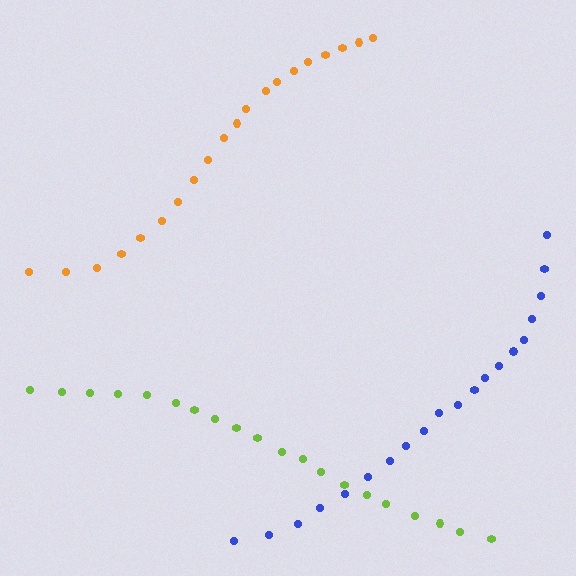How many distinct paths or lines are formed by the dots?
There are 3 distinct paths.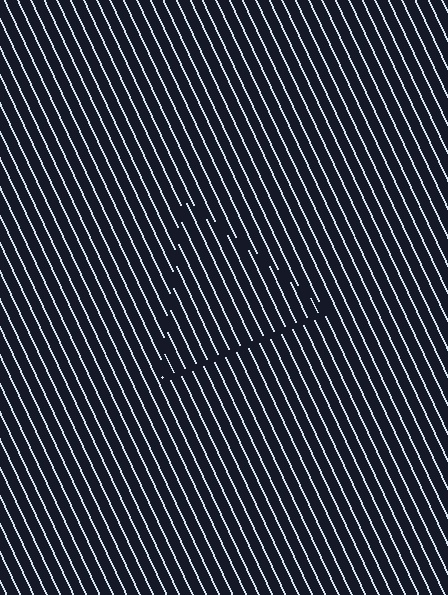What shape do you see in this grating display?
An illusory triangle. The interior of the shape contains the same grating, shifted by half a period — the contour is defined by the phase discontinuity where line-ends from the inner and outer gratings abut.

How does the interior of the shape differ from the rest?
The interior of the shape contains the same grating, shifted by half a period — the contour is defined by the phase discontinuity where line-ends from the inner and outer gratings abut.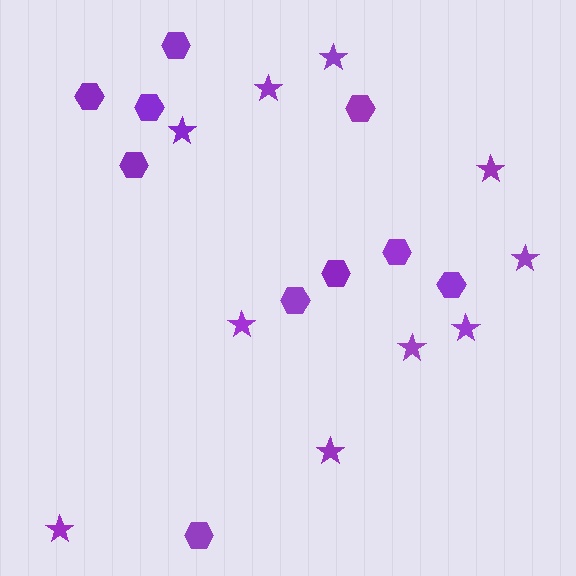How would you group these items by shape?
There are 2 groups: one group of hexagons (10) and one group of stars (10).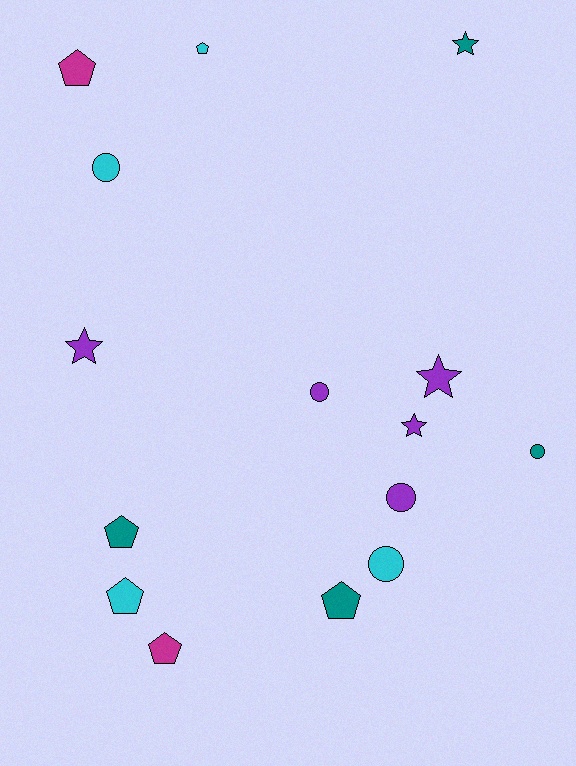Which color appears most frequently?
Purple, with 5 objects.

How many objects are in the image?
There are 15 objects.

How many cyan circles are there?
There are 2 cyan circles.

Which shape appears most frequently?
Pentagon, with 6 objects.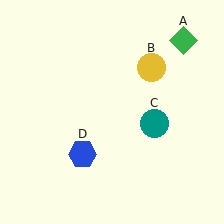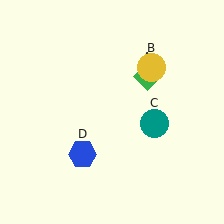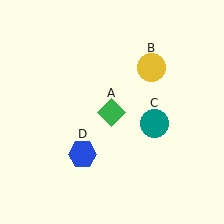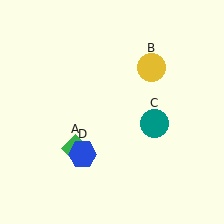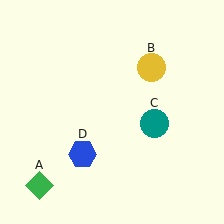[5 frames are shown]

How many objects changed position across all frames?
1 object changed position: green diamond (object A).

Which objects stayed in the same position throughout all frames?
Yellow circle (object B) and teal circle (object C) and blue hexagon (object D) remained stationary.